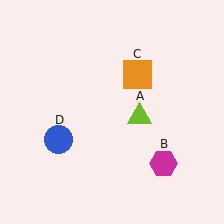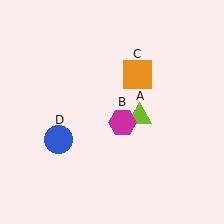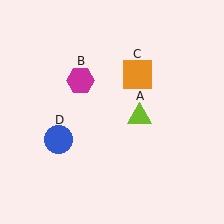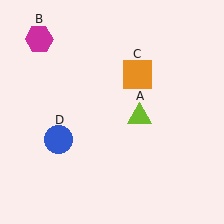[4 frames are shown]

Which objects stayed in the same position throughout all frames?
Lime triangle (object A) and orange square (object C) and blue circle (object D) remained stationary.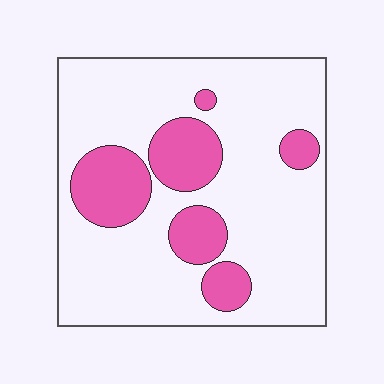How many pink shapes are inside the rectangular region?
6.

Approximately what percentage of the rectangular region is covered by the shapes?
Approximately 20%.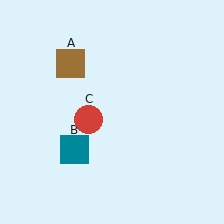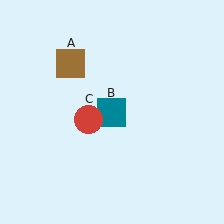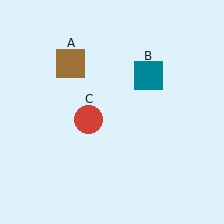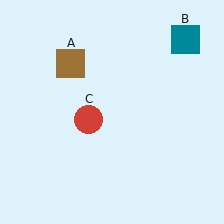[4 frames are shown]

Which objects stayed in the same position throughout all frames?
Brown square (object A) and red circle (object C) remained stationary.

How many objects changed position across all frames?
1 object changed position: teal square (object B).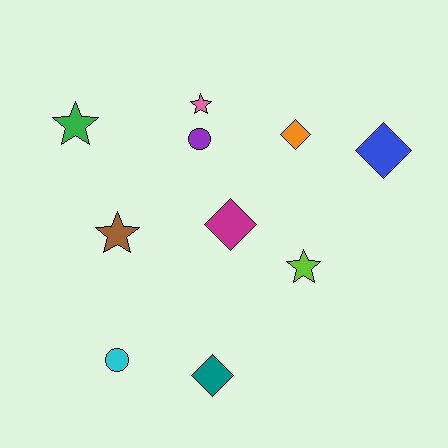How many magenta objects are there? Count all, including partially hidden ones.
There is 1 magenta object.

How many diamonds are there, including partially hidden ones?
There are 4 diamonds.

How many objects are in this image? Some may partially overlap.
There are 10 objects.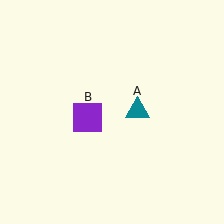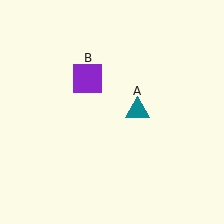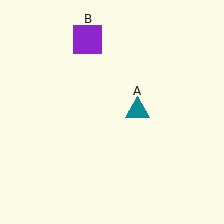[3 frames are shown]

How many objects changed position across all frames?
1 object changed position: purple square (object B).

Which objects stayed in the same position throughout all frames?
Teal triangle (object A) remained stationary.